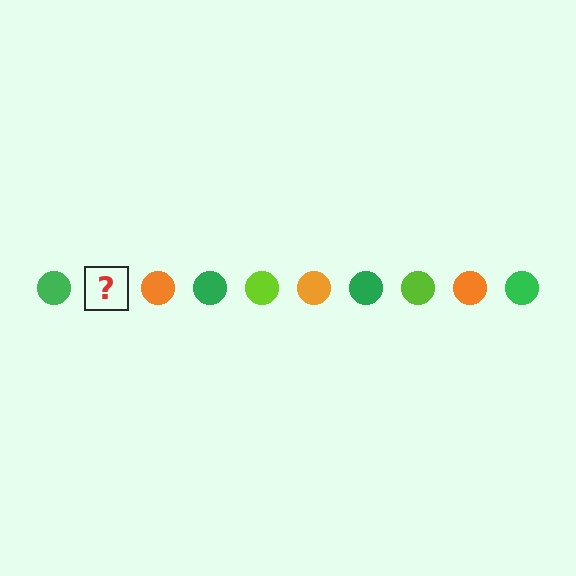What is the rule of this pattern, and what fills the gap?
The rule is that the pattern cycles through green, lime, orange circles. The gap should be filled with a lime circle.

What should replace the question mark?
The question mark should be replaced with a lime circle.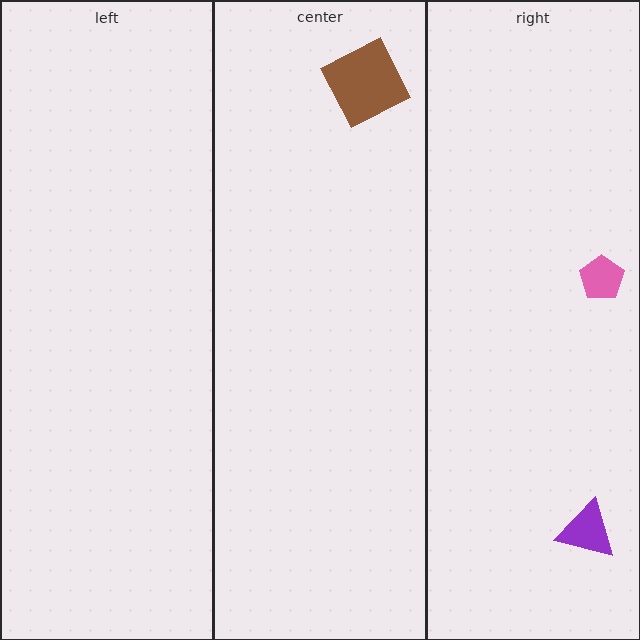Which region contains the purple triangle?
The right region.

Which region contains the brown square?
The center region.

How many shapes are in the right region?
2.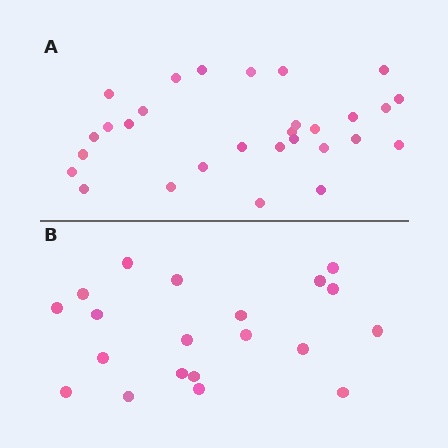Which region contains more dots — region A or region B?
Region A (the top region) has more dots.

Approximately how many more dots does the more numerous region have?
Region A has roughly 8 or so more dots than region B.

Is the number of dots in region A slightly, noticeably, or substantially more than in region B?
Region A has substantially more. The ratio is roughly 1.4 to 1.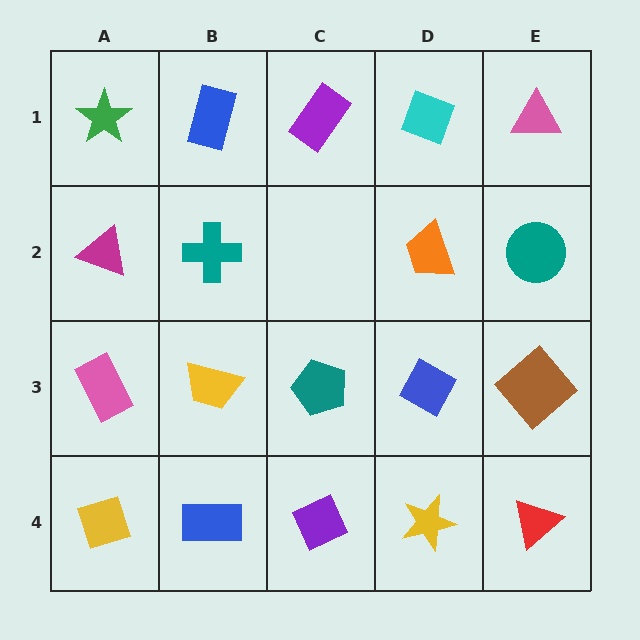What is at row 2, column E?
A teal circle.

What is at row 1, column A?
A green star.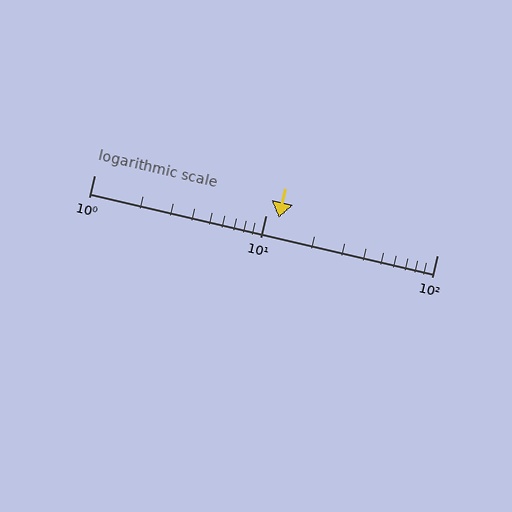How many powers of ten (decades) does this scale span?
The scale spans 2 decades, from 1 to 100.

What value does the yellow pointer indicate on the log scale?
The pointer indicates approximately 12.